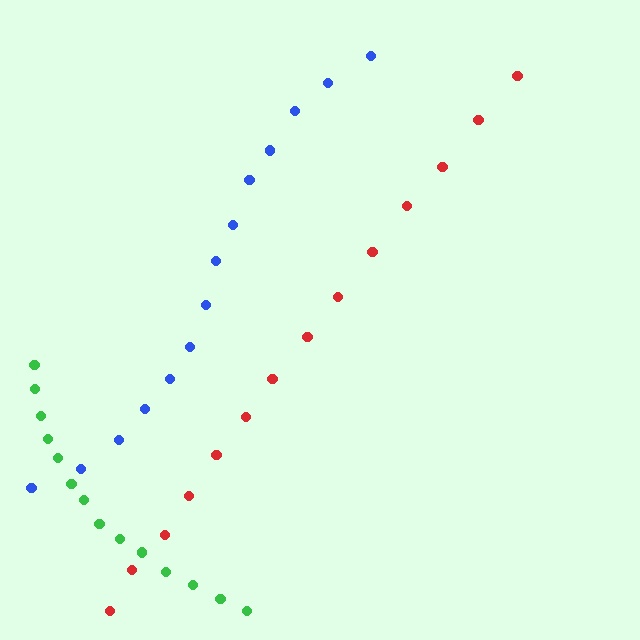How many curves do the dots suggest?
There are 3 distinct paths.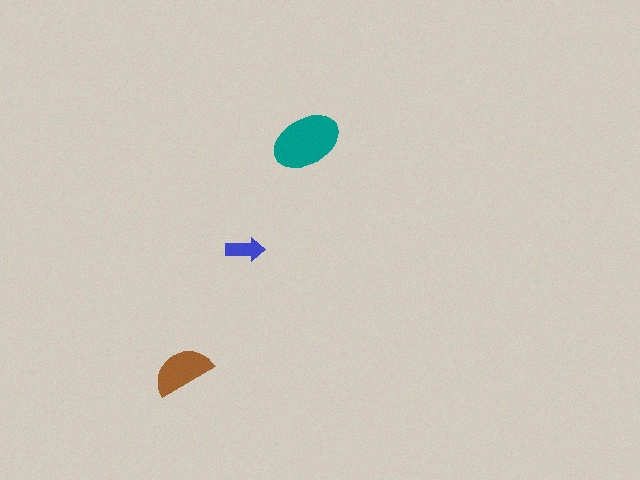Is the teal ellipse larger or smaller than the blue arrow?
Larger.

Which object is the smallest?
The blue arrow.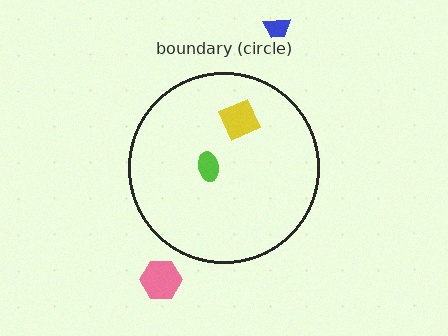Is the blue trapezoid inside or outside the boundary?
Outside.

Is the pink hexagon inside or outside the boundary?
Outside.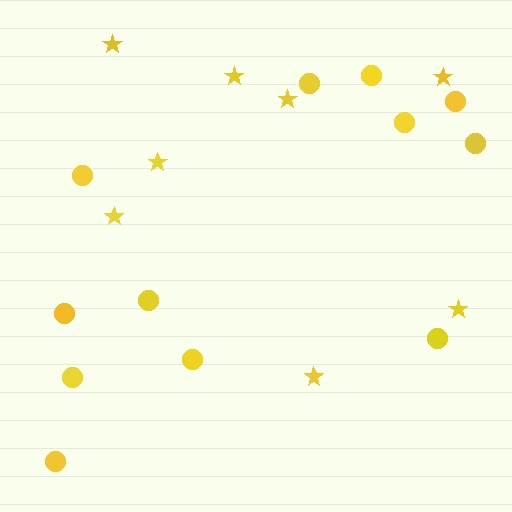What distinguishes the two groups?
There are 2 groups: one group of stars (8) and one group of circles (12).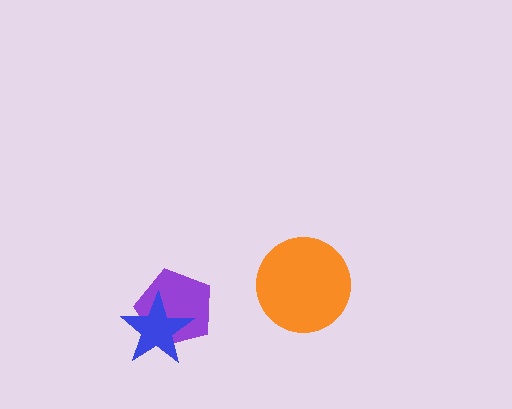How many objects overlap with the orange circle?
0 objects overlap with the orange circle.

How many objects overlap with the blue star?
1 object overlaps with the blue star.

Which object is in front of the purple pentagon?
The blue star is in front of the purple pentagon.